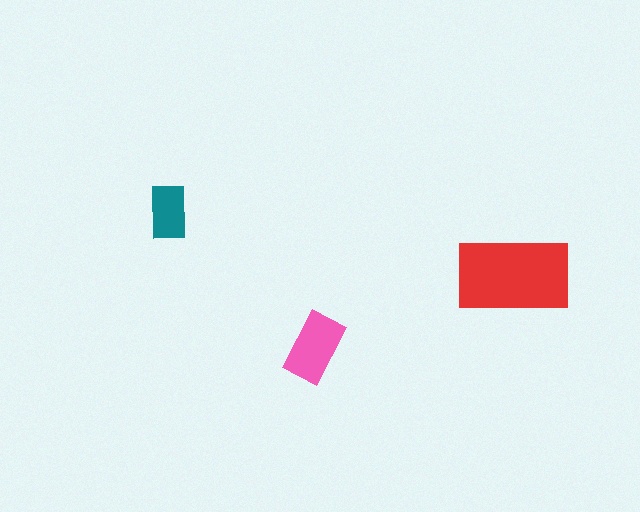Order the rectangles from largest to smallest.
the red one, the pink one, the teal one.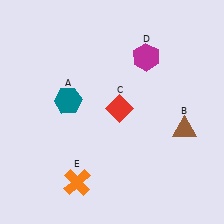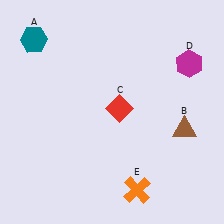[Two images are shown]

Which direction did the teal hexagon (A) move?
The teal hexagon (A) moved up.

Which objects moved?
The objects that moved are: the teal hexagon (A), the magenta hexagon (D), the orange cross (E).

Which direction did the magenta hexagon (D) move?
The magenta hexagon (D) moved right.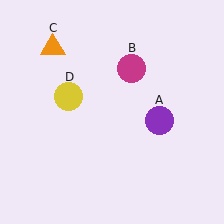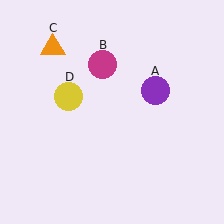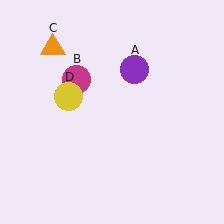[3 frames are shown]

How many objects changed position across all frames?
2 objects changed position: purple circle (object A), magenta circle (object B).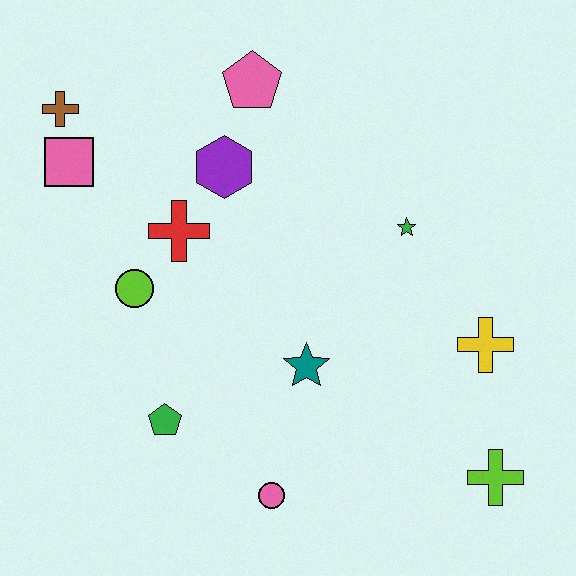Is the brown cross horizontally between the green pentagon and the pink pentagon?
No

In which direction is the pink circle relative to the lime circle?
The pink circle is below the lime circle.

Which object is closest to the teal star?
The pink circle is closest to the teal star.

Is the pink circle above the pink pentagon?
No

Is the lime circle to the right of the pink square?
Yes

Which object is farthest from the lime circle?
The lime cross is farthest from the lime circle.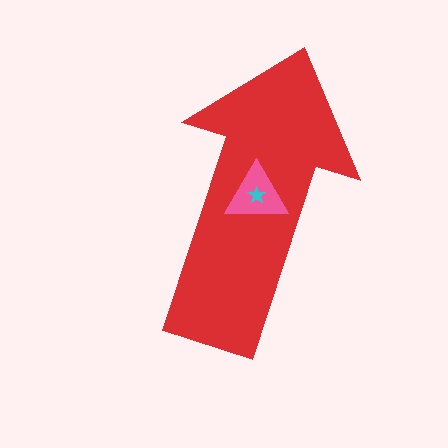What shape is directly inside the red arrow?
The pink triangle.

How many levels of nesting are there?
3.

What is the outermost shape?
The red arrow.